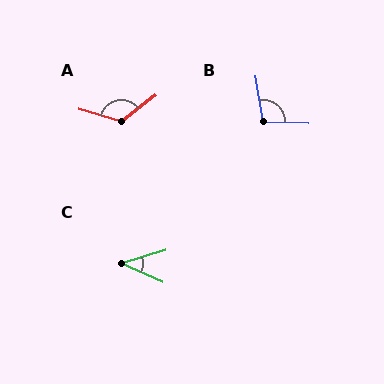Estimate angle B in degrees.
Approximately 102 degrees.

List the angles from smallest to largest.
C (41°), B (102°), A (127°).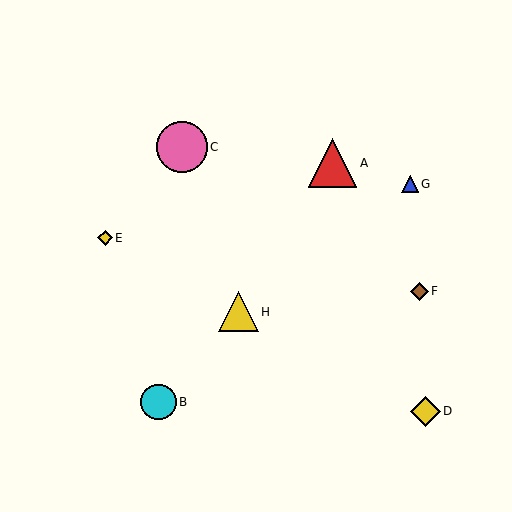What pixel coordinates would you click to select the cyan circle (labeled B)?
Click at (158, 402) to select the cyan circle B.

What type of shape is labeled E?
Shape E is a yellow diamond.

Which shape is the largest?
The pink circle (labeled C) is the largest.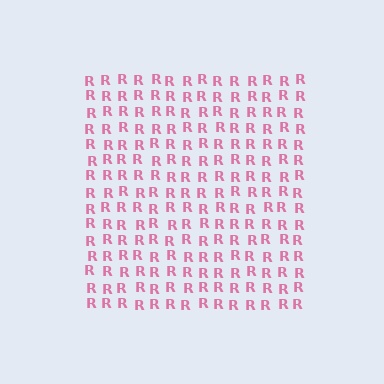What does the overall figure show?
The overall figure shows a square.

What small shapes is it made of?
It is made of small letter R's.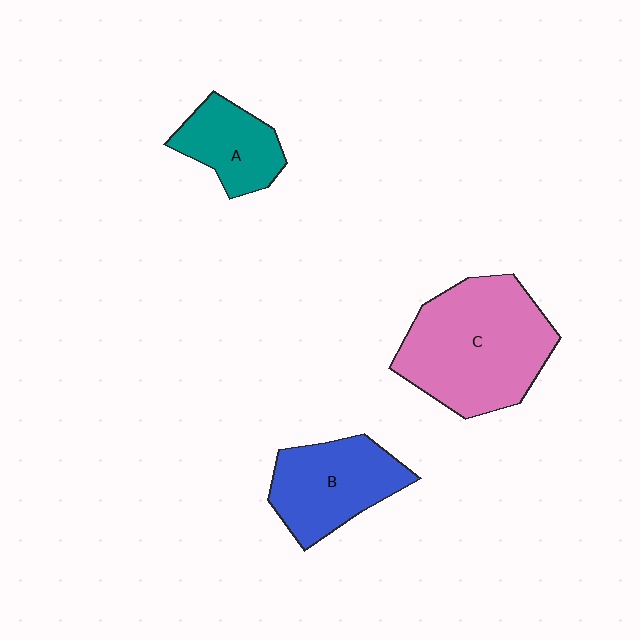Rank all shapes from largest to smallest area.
From largest to smallest: C (pink), B (blue), A (teal).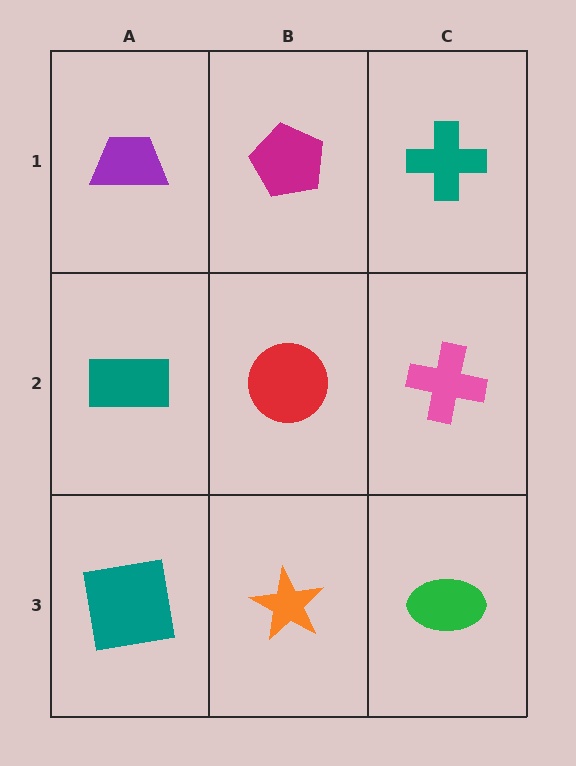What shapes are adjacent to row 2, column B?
A magenta pentagon (row 1, column B), an orange star (row 3, column B), a teal rectangle (row 2, column A), a pink cross (row 2, column C).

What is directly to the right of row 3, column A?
An orange star.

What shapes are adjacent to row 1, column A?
A teal rectangle (row 2, column A), a magenta pentagon (row 1, column B).